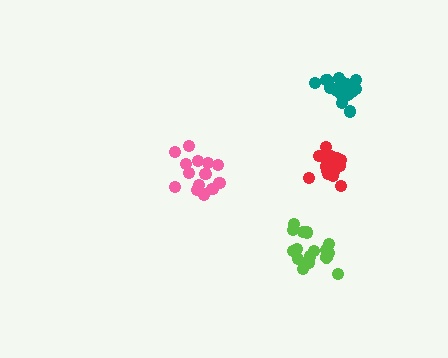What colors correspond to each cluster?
The clusters are colored: red, pink, teal, lime.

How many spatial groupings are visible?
There are 4 spatial groupings.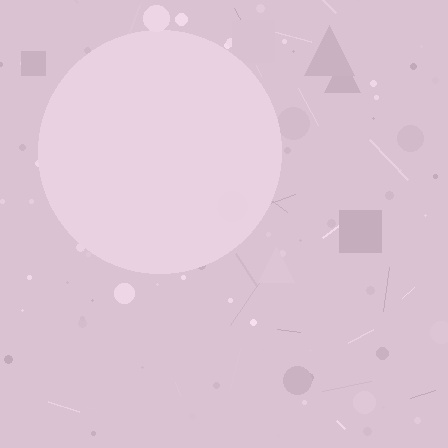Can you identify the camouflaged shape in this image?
The camouflaged shape is a circle.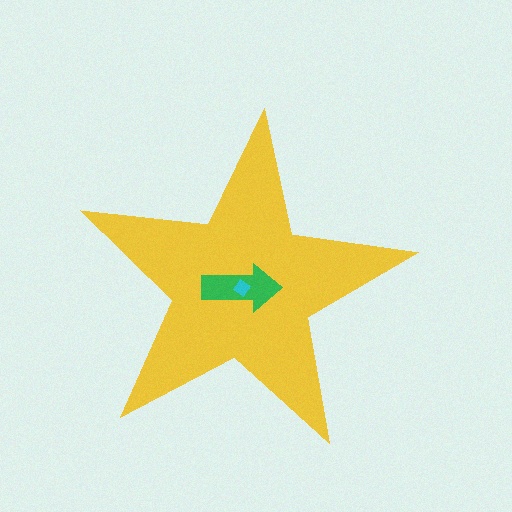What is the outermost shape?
The yellow star.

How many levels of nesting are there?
3.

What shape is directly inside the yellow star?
The green arrow.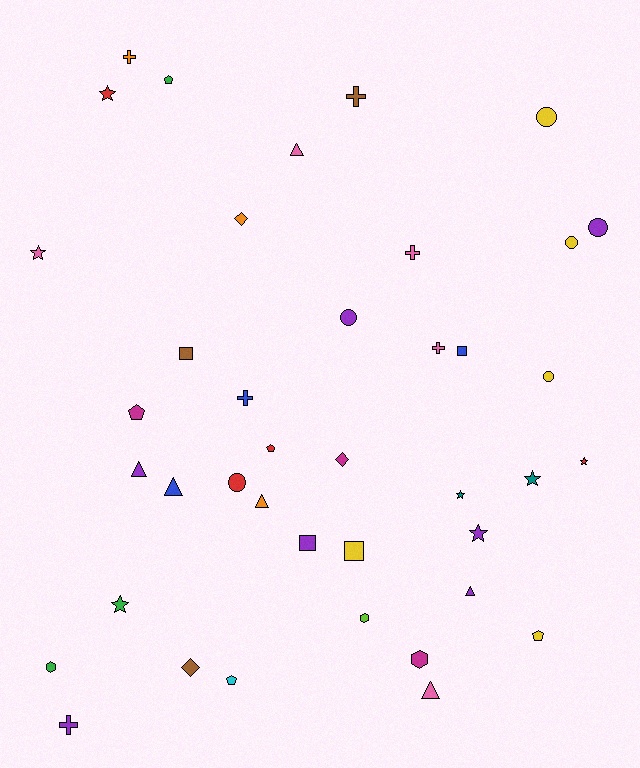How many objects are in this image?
There are 40 objects.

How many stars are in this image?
There are 7 stars.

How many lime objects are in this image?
There is 1 lime object.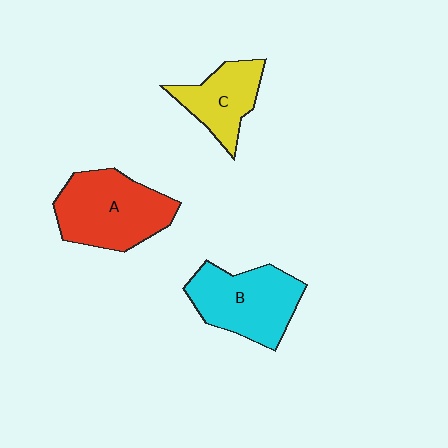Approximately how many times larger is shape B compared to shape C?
Approximately 1.4 times.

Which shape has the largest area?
Shape A (red).